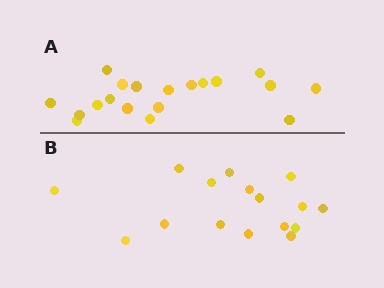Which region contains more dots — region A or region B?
Region A (the top region) has more dots.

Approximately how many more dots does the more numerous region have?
Region A has just a few more — roughly 2 or 3 more dots than region B.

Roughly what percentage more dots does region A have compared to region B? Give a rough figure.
About 20% more.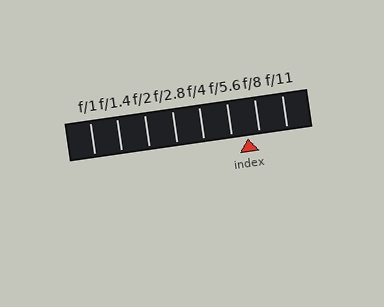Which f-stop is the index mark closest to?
The index mark is closest to f/8.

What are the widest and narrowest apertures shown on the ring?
The widest aperture shown is f/1 and the narrowest is f/11.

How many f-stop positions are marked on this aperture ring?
There are 8 f-stop positions marked.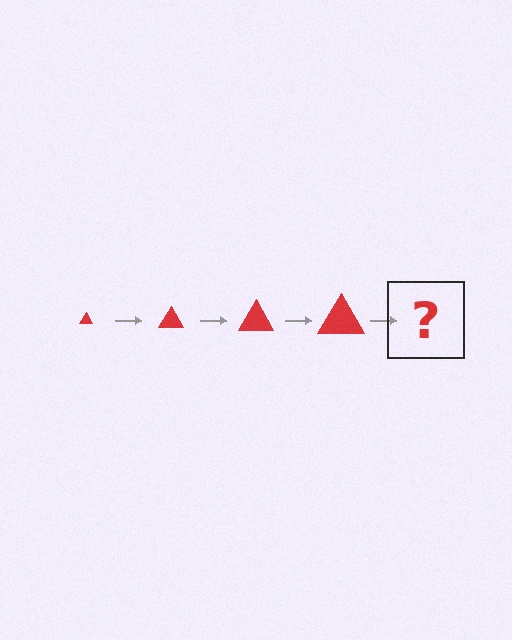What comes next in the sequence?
The next element should be a red triangle, larger than the previous one.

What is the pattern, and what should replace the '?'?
The pattern is that the triangle gets progressively larger each step. The '?' should be a red triangle, larger than the previous one.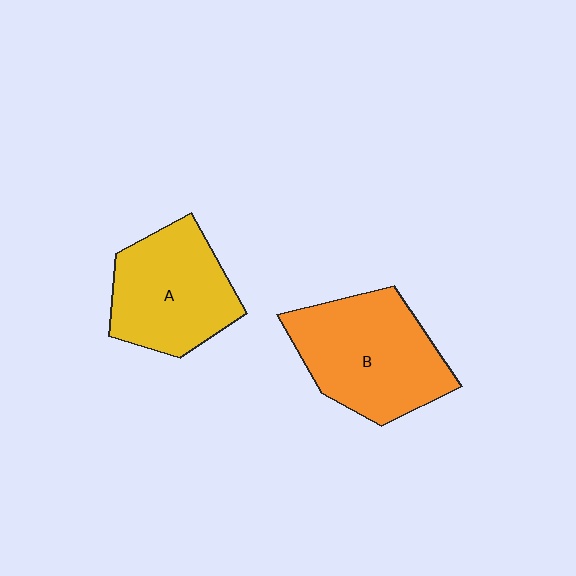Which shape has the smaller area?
Shape A (yellow).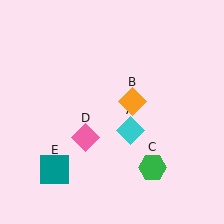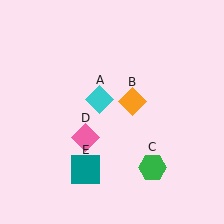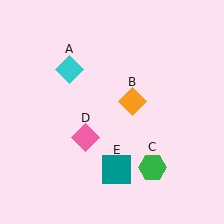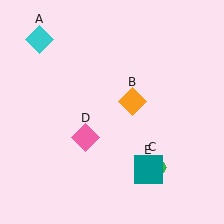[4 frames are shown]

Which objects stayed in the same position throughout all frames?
Orange diamond (object B) and green hexagon (object C) and pink diamond (object D) remained stationary.